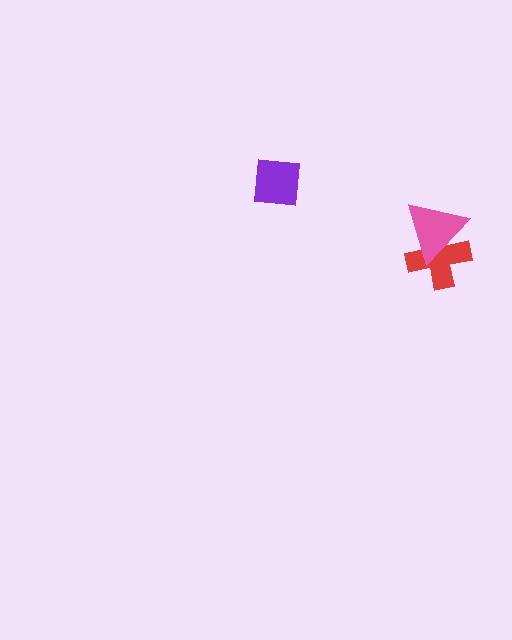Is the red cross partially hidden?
Yes, it is partially covered by another shape.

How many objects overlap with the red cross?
1 object overlaps with the red cross.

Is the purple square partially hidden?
No, no other shape covers it.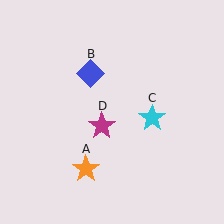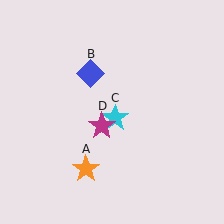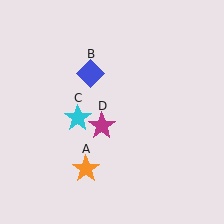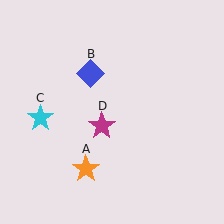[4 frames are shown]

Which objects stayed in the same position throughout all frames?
Orange star (object A) and blue diamond (object B) and magenta star (object D) remained stationary.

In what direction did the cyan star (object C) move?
The cyan star (object C) moved left.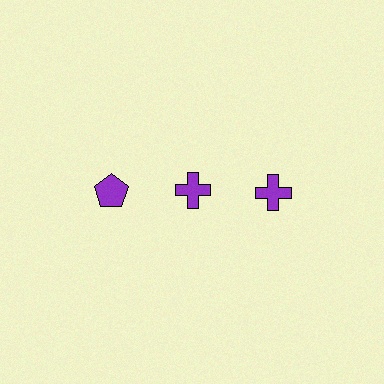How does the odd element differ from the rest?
It has a different shape: pentagon instead of cross.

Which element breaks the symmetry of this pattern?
The purple pentagon in the top row, leftmost column breaks the symmetry. All other shapes are purple crosses.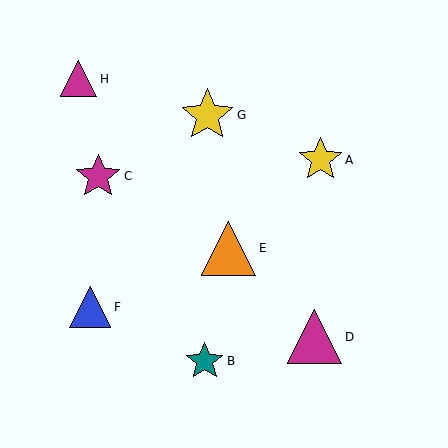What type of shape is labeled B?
Shape B is a teal star.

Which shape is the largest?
The magenta triangle (labeled D) is the largest.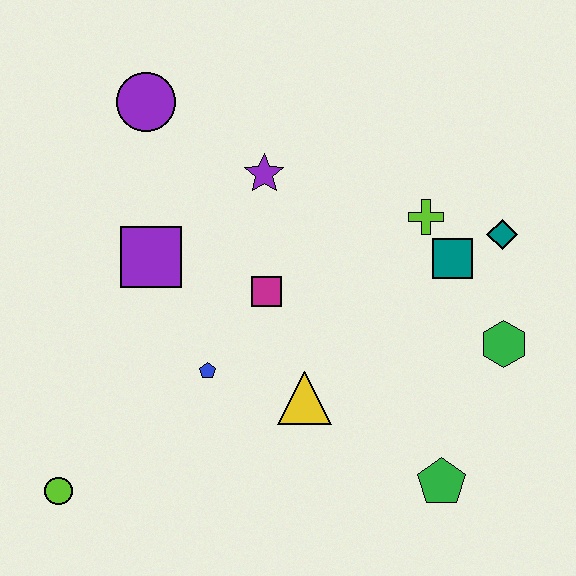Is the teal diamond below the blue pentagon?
No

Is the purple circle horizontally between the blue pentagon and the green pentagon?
No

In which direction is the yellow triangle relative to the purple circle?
The yellow triangle is below the purple circle.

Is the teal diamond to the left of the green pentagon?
No